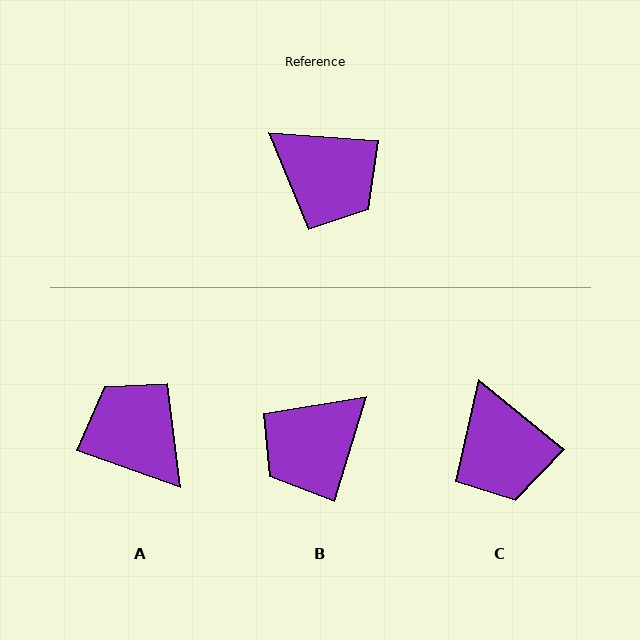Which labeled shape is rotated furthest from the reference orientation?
A, about 164 degrees away.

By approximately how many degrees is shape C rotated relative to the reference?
Approximately 35 degrees clockwise.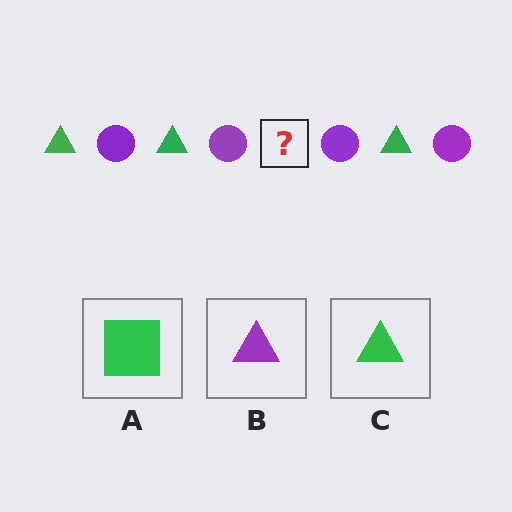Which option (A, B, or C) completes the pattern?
C.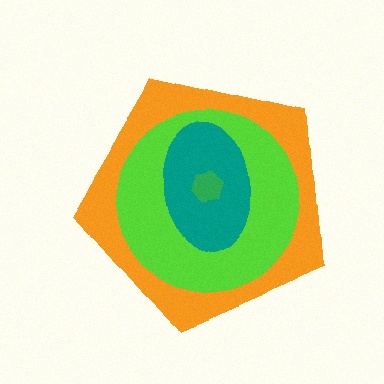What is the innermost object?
The green hexagon.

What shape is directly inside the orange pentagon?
The lime circle.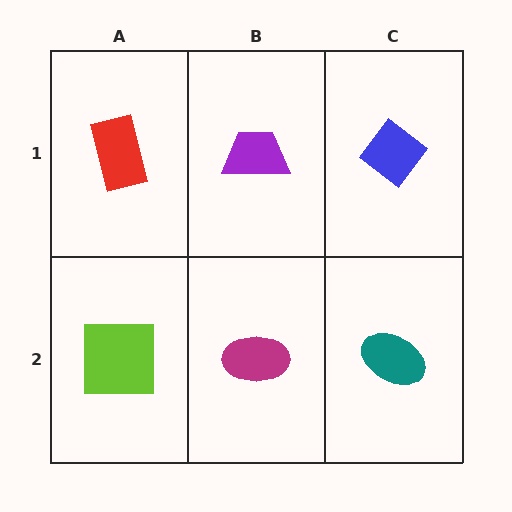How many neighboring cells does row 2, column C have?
2.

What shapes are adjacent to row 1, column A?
A lime square (row 2, column A), a purple trapezoid (row 1, column B).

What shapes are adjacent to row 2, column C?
A blue diamond (row 1, column C), a magenta ellipse (row 2, column B).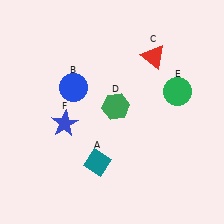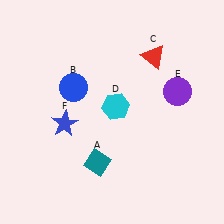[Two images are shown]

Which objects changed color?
D changed from green to cyan. E changed from green to purple.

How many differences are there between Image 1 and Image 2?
There are 2 differences between the two images.